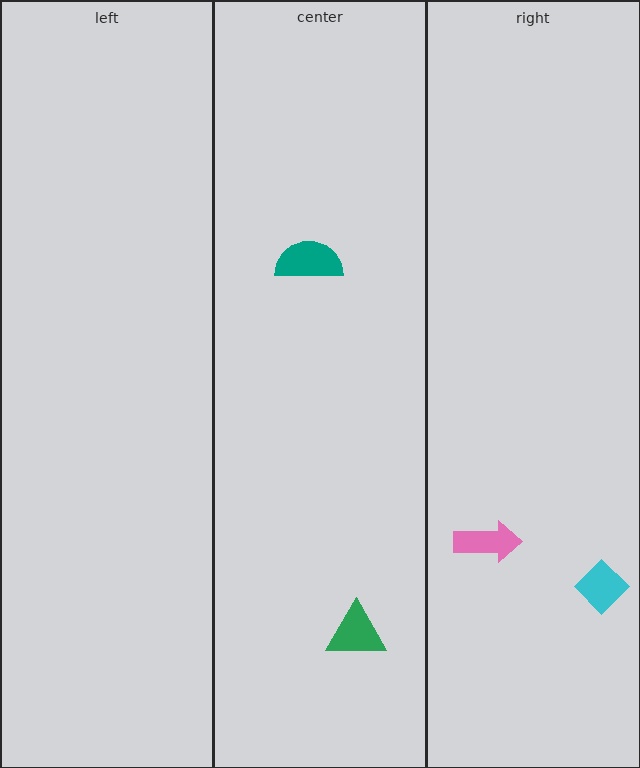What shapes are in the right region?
The cyan diamond, the pink arrow.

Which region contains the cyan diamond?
The right region.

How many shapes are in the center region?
2.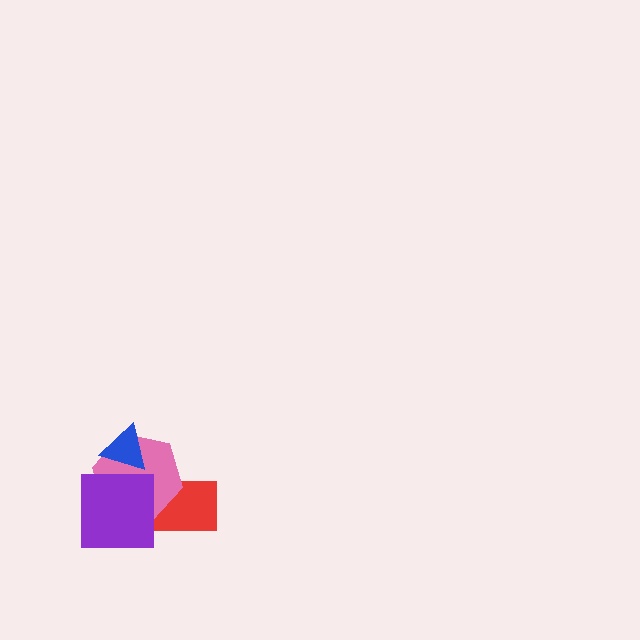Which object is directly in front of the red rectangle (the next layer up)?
The pink hexagon is directly in front of the red rectangle.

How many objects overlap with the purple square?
2 objects overlap with the purple square.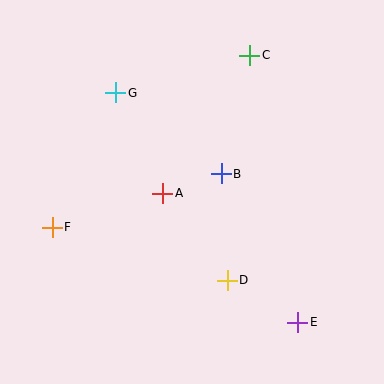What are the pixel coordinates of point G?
Point G is at (116, 93).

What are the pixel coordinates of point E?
Point E is at (298, 322).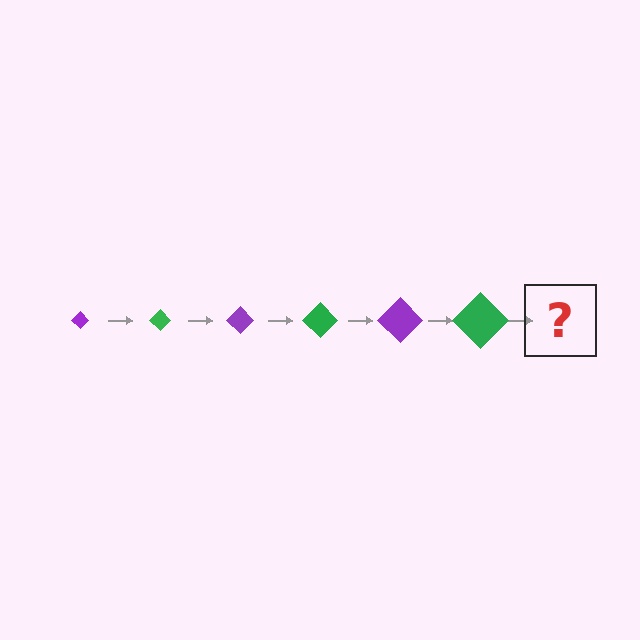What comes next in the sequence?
The next element should be a purple diamond, larger than the previous one.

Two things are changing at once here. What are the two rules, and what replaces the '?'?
The two rules are that the diamond grows larger each step and the color cycles through purple and green. The '?' should be a purple diamond, larger than the previous one.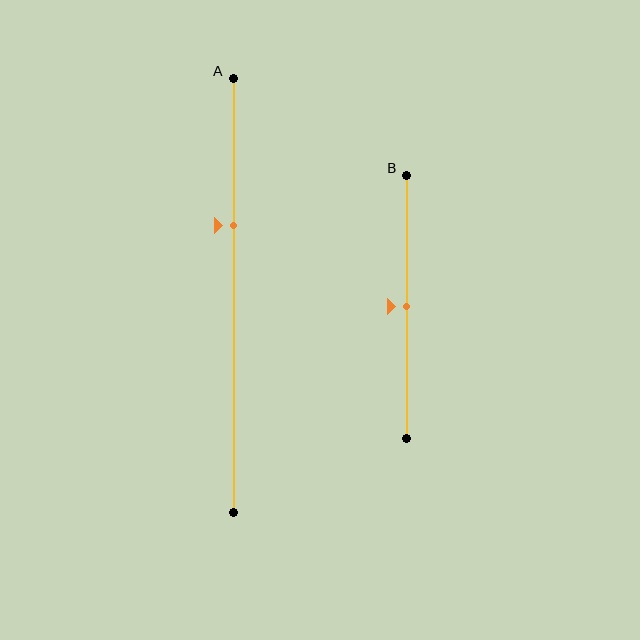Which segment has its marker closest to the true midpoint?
Segment B has its marker closest to the true midpoint.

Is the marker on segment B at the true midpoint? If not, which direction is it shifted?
Yes, the marker on segment B is at the true midpoint.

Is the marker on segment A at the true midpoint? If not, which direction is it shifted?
No, the marker on segment A is shifted upward by about 16% of the segment length.